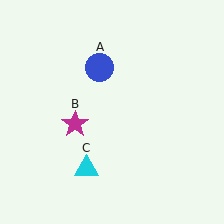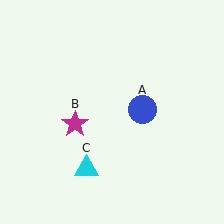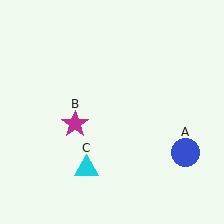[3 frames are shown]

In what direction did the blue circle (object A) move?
The blue circle (object A) moved down and to the right.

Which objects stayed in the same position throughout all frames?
Magenta star (object B) and cyan triangle (object C) remained stationary.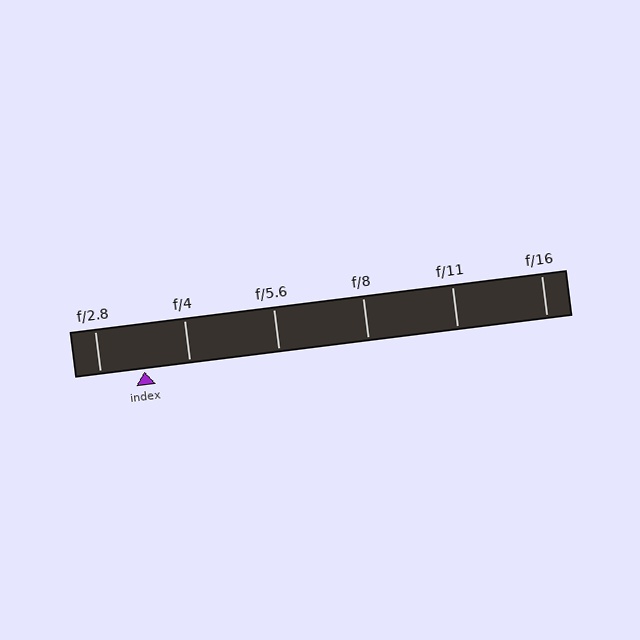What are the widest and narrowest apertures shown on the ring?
The widest aperture shown is f/2.8 and the narrowest is f/16.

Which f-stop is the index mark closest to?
The index mark is closest to f/2.8.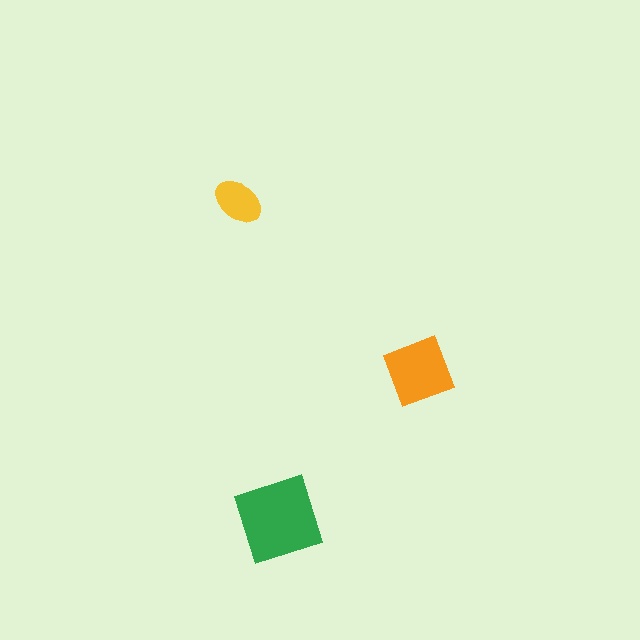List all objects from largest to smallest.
The green square, the orange diamond, the yellow ellipse.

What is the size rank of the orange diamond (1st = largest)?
2nd.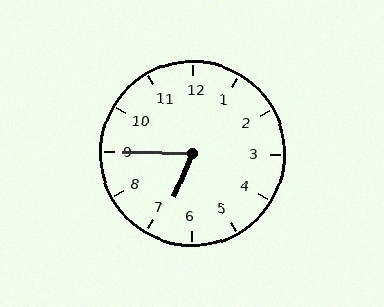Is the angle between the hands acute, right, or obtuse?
It is acute.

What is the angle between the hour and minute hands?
Approximately 68 degrees.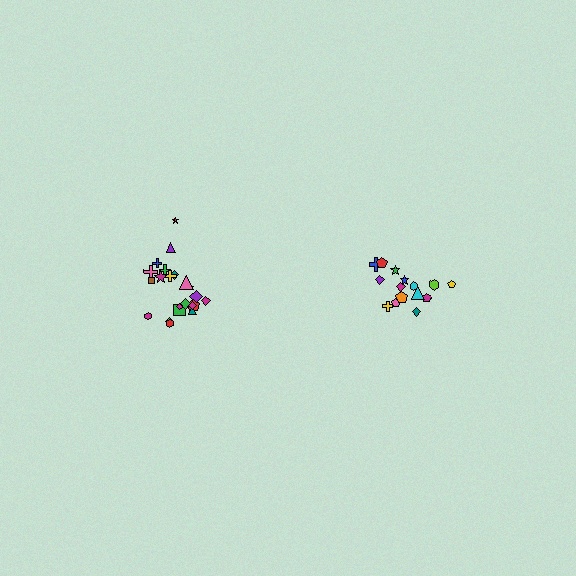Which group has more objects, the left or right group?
The left group.